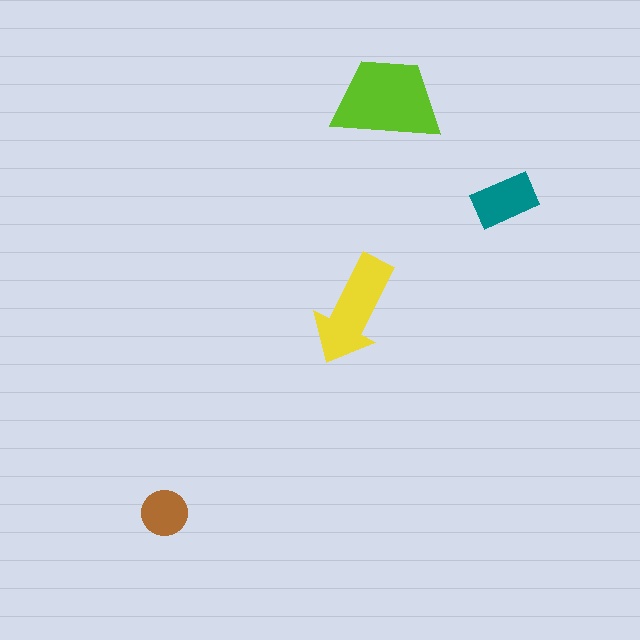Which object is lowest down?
The brown circle is bottommost.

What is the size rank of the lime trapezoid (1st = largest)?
1st.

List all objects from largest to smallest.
The lime trapezoid, the yellow arrow, the teal rectangle, the brown circle.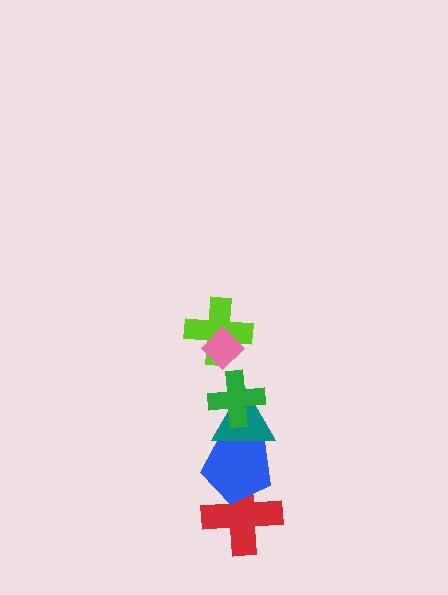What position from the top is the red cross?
The red cross is 6th from the top.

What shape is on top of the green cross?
The lime cross is on top of the green cross.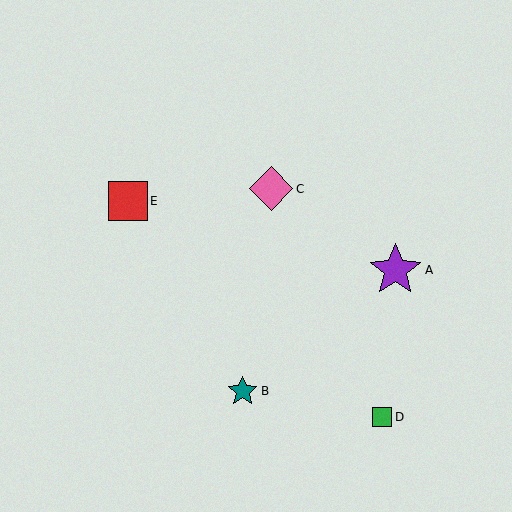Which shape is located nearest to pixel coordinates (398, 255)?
The purple star (labeled A) at (395, 270) is nearest to that location.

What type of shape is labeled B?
Shape B is a teal star.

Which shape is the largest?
The purple star (labeled A) is the largest.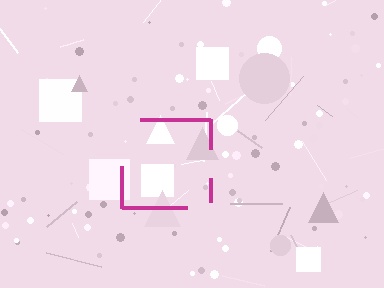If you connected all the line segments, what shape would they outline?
They would outline a square.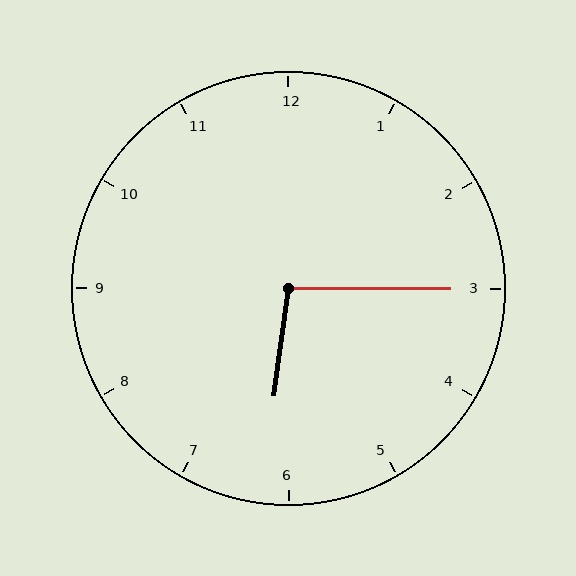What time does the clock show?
6:15.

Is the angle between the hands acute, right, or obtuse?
It is obtuse.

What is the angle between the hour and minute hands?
Approximately 98 degrees.